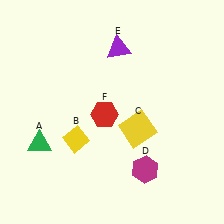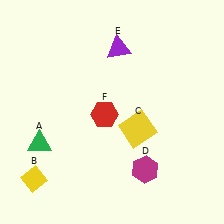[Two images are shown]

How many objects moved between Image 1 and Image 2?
1 object moved between the two images.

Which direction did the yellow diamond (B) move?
The yellow diamond (B) moved left.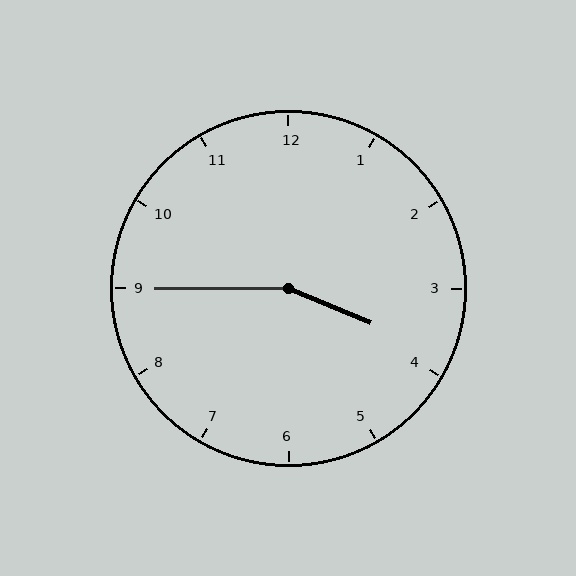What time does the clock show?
3:45.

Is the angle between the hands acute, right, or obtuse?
It is obtuse.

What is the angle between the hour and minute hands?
Approximately 158 degrees.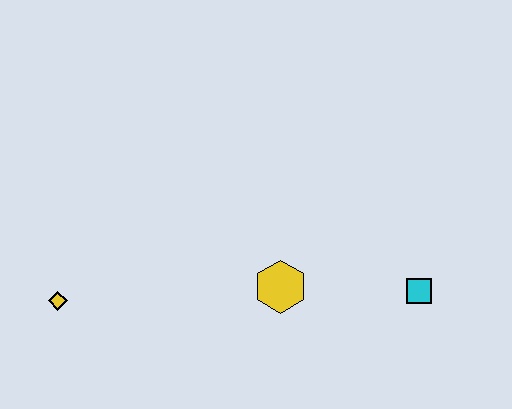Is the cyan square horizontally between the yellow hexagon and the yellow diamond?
No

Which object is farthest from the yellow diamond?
The cyan square is farthest from the yellow diamond.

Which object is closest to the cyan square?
The yellow hexagon is closest to the cyan square.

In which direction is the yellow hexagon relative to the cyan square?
The yellow hexagon is to the left of the cyan square.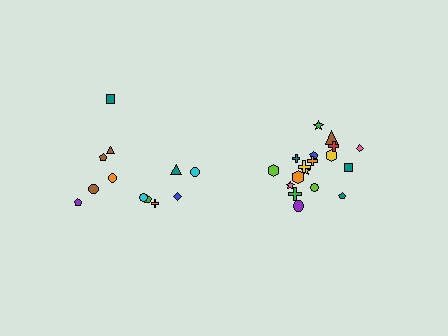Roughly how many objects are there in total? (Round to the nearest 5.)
Roughly 30 objects in total.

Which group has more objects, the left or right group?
The right group.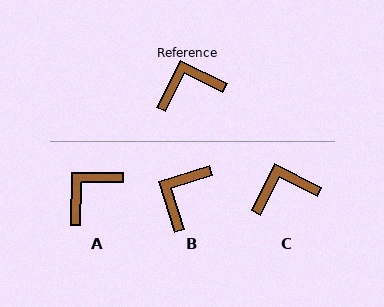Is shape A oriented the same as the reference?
No, it is off by about 26 degrees.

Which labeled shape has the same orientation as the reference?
C.